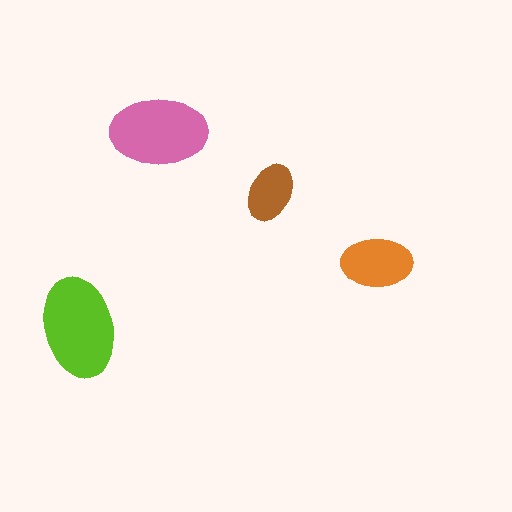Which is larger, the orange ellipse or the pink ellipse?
The pink one.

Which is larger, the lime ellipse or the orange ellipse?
The lime one.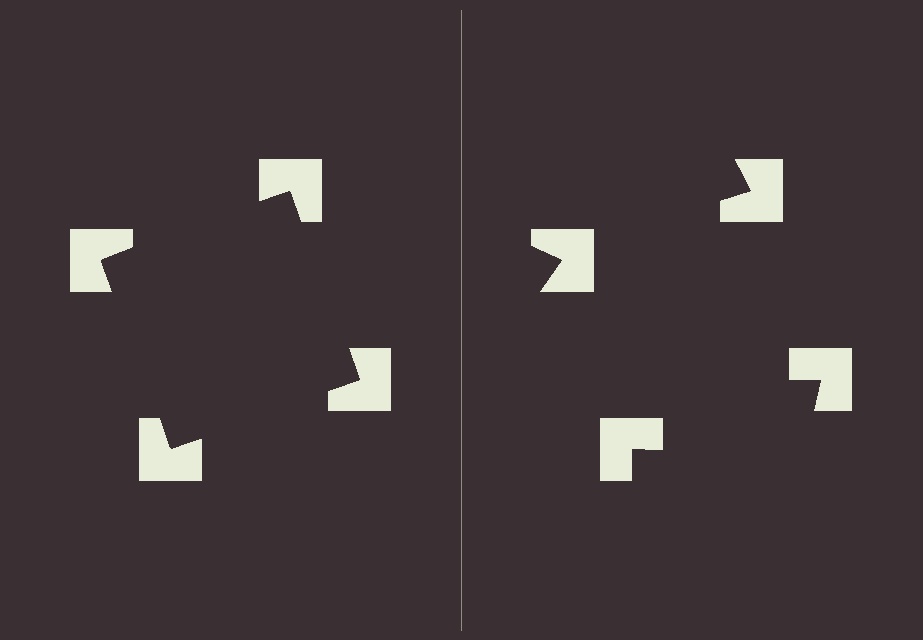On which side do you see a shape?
An illusory square appears on the left side. On the right side the wedge cuts are rotated, so no coherent shape forms.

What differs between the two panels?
The notched squares are positioned identically on both sides; only the wedge orientations differ. On the left they align to a square; on the right they are misaligned.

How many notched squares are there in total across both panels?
8 — 4 on each side.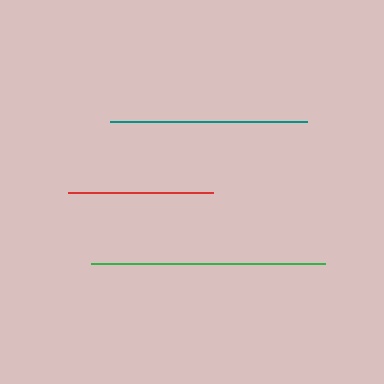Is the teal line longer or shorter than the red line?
The teal line is longer than the red line.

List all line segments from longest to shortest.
From longest to shortest: green, teal, red.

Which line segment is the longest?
The green line is the longest at approximately 234 pixels.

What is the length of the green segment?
The green segment is approximately 234 pixels long.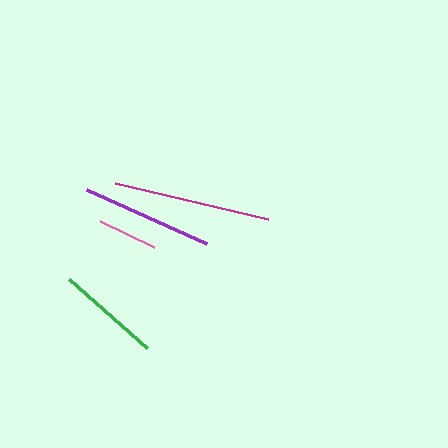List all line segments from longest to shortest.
From longest to shortest: magenta, purple, green, pink.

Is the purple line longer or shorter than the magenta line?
The magenta line is longer than the purple line.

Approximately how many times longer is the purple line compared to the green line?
The purple line is approximately 1.3 times the length of the green line.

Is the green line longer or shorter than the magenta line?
The magenta line is longer than the green line.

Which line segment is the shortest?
The pink line is the shortest at approximately 61 pixels.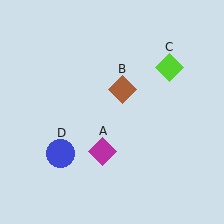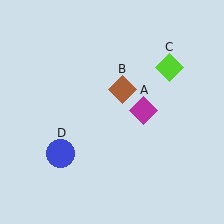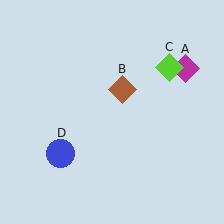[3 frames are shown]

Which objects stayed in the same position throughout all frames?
Brown diamond (object B) and lime diamond (object C) and blue circle (object D) remained stationary.